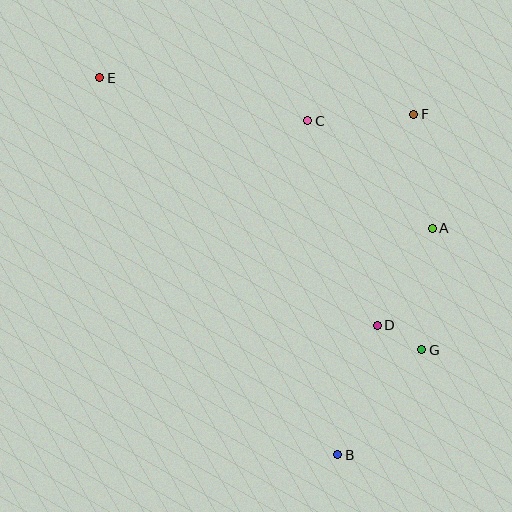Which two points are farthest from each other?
Points B and E are farthest from each other.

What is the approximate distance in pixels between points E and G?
The distance between E and G is approximately 422 pixels.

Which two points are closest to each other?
Points D and G are closest to each other.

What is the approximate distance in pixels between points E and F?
The distance between E and F is approximately 316 pixels.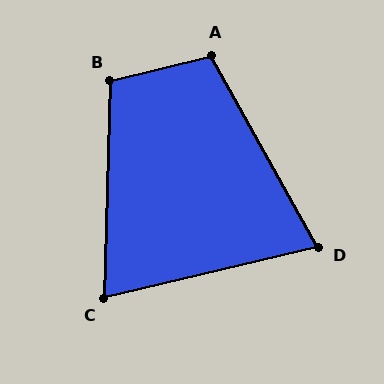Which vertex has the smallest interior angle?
D, at approximately 74 degrees.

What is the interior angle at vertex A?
Approximately 105 degrees (obtuse).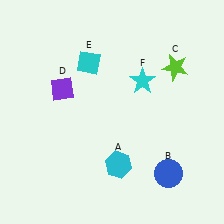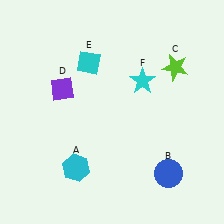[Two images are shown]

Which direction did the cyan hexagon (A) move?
The cyan hexagon (A) moved left.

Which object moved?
The cyan hexagon (A) moved left.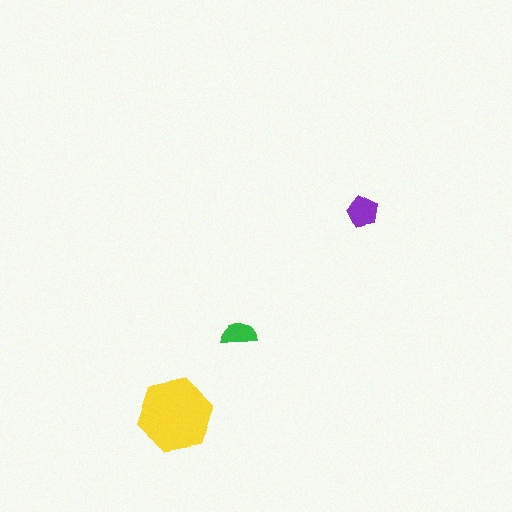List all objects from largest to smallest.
The yellow hexagon, the purple pentagon, the green semicircle.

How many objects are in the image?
There are 3 objects in the image.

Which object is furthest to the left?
The yellow hexagon is leftmost.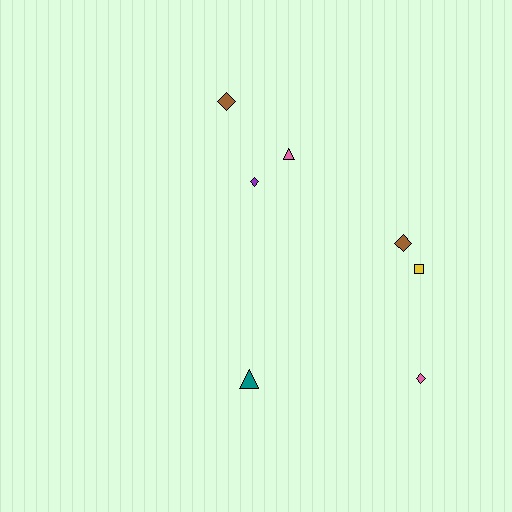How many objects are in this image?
There are 7 objects.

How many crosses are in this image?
There are no crosses.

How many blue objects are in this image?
There are no blue objects.